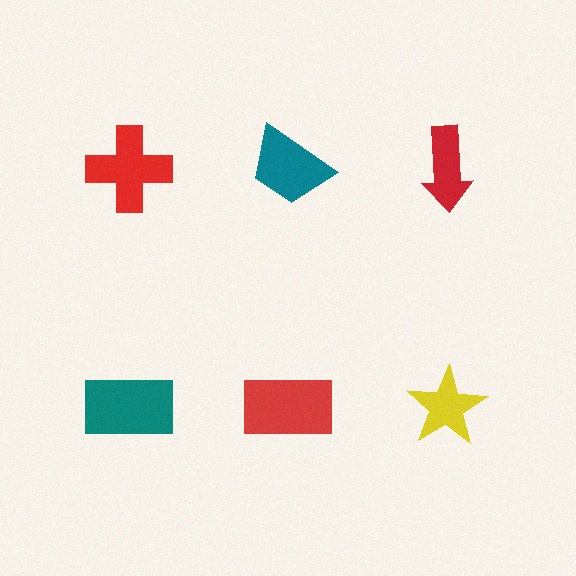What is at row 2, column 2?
A red rectangle.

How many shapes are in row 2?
3 shapes.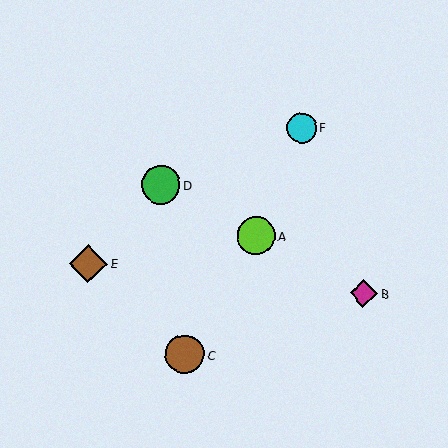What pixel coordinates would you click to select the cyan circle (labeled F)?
Click at (301, 128) to select the cyan circle F.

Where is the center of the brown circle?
The center of the brown circle is at (185, 354).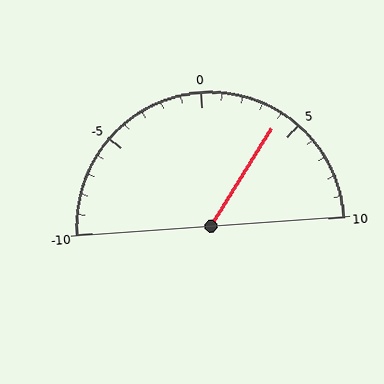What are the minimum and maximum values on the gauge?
The gauge ranges from -10 to 10.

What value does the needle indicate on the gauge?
The needle indicates approximately 4.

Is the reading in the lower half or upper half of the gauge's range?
The reading is in the upper half of the range (-10 to 10).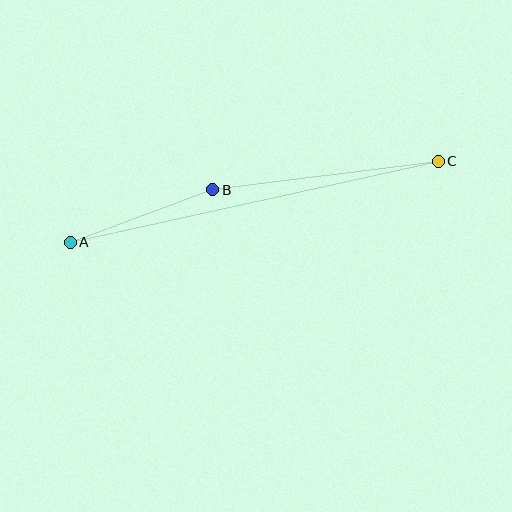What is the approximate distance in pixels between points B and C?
The distance between B and C is approximately 227 pixels.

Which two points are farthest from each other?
Points A and C are farthest from each other.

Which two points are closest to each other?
Points A and B are closest to each other.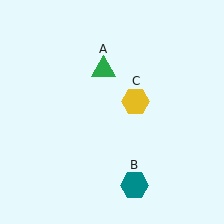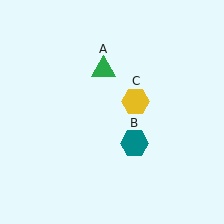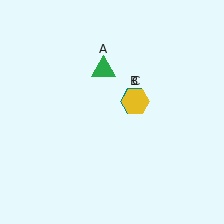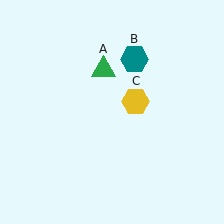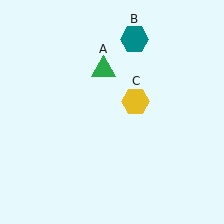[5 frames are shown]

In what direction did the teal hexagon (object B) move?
The teal hexagon (object B) moved up.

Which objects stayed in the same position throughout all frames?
Green triangle (object A) and yellow hexagon (object C) remained stationary.